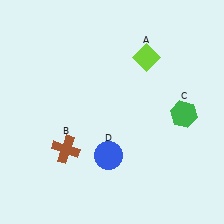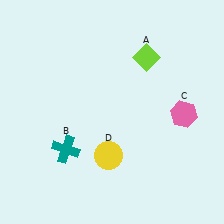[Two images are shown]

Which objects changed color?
B changed from brown to teal. C changed from green to pink. D changed from blue to yellow.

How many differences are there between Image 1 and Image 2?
There are 3 differences between the two images.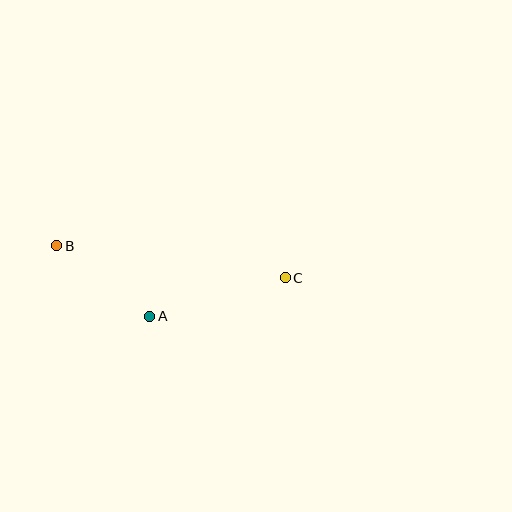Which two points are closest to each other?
Points A and B are closest to each other.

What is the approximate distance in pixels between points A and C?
The distance between A and C is approximately 141 pixels.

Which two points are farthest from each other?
Points B and C are farthest from each other.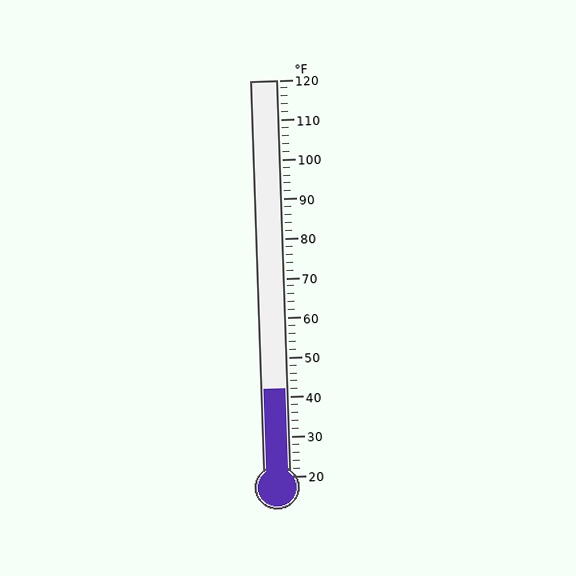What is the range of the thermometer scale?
The thermometer scale ranges from 20°F to 120°F.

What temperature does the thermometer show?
The thermometer shows approximately 42°F.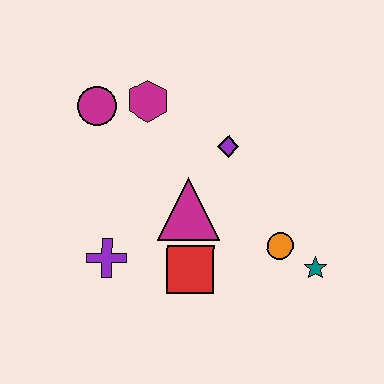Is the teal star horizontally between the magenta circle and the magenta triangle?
No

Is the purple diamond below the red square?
No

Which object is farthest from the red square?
The magenta circle is farthest from the red square.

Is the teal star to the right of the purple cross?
Yes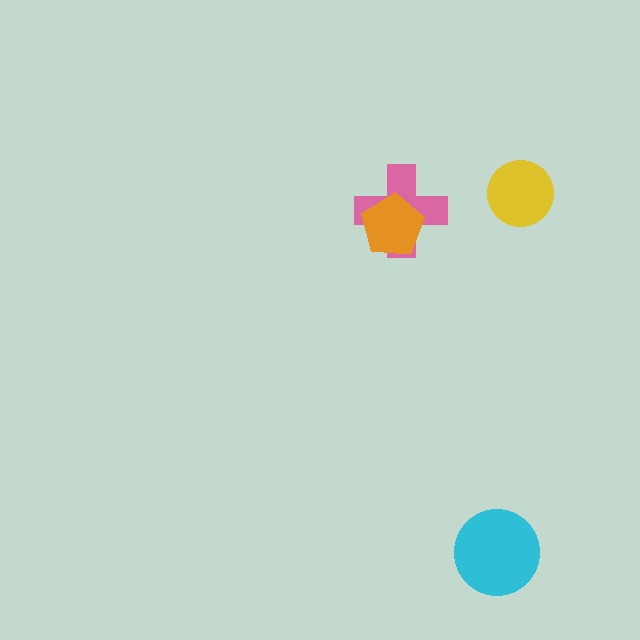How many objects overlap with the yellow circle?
0 objects overlap with the yellow circle.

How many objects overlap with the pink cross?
1 object overlaps with the pink cross.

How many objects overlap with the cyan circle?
0 objects overlap with the cyan circle.